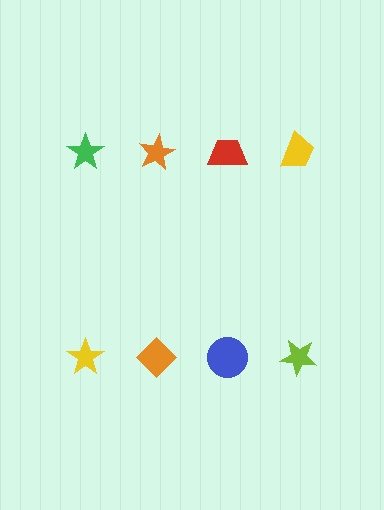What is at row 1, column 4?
A yellow trapezoid.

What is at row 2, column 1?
A yellow star.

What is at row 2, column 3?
A blue circle.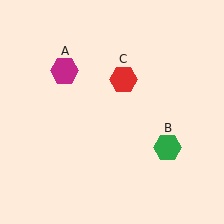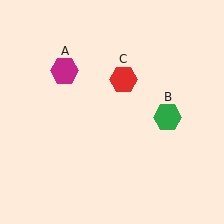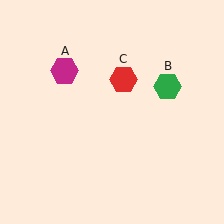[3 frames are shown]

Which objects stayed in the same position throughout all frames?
Magenta hexagon (object A) and red hexagon (object C) remained stationary.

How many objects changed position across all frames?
1 object changed position: green hexagon (object B).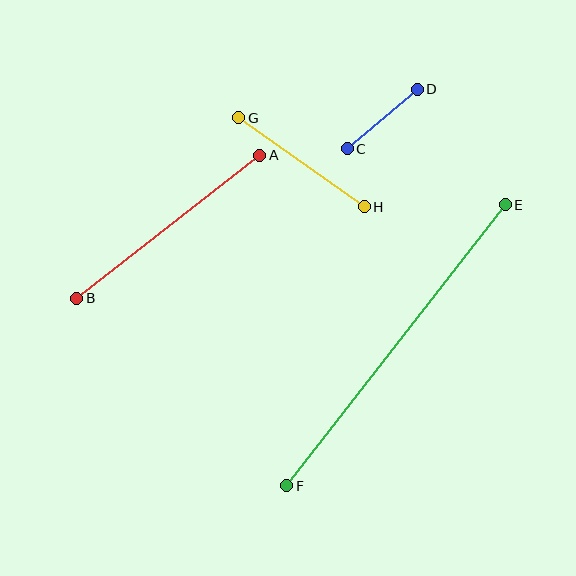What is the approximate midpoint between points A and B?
The midpoint is at approximately (168, 227) pixels.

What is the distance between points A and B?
The distance is approximately 232 pixels.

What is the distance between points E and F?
The distance is approximately 356 pixels.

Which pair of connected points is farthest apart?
Points E and F are farthest apart.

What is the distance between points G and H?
The distance is approximately 154 pixels.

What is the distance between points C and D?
The distance is approximately 92 pixels.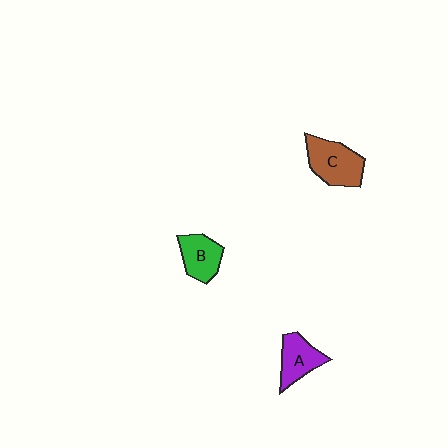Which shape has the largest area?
Shape C (brown).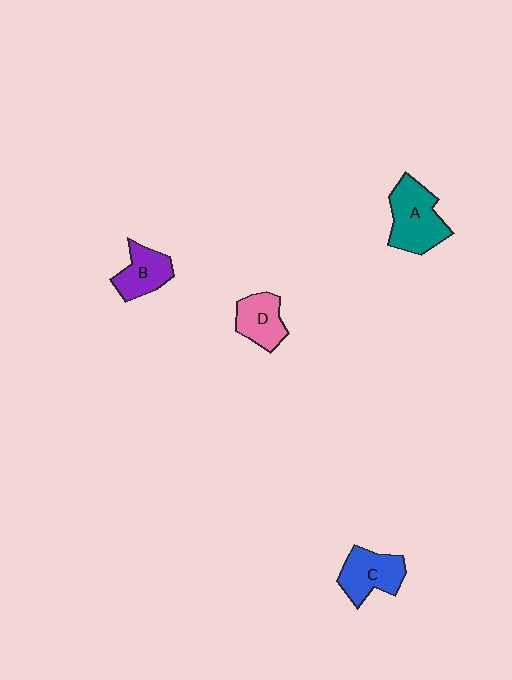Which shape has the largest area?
Shape A (teal).